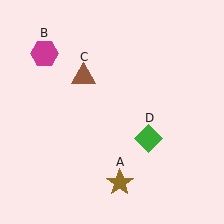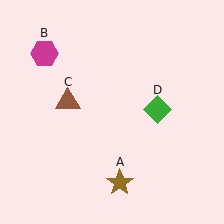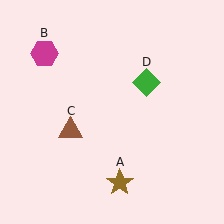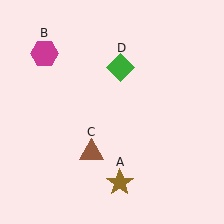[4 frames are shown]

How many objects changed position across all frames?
2 objects changed position: brown triangle (object C), green diamond (object D).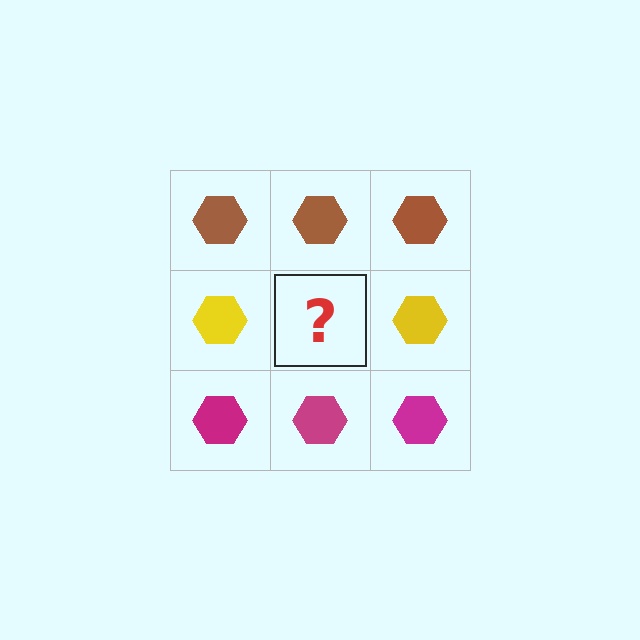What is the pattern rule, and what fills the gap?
The rule is that each row has a consistent color. The gap should be filled with a yellow hexagon.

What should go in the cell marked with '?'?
The missing cell should contain a yellow hexagon.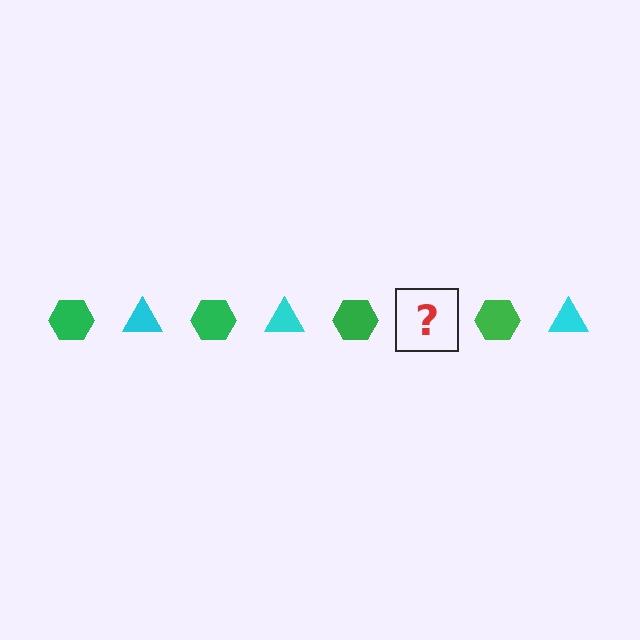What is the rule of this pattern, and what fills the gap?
The rule is that the pattern alternates between green hexagon and cyan triangle. The gap should be filled with a cyan triangle.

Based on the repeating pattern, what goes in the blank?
The blank should be a cyan triangle.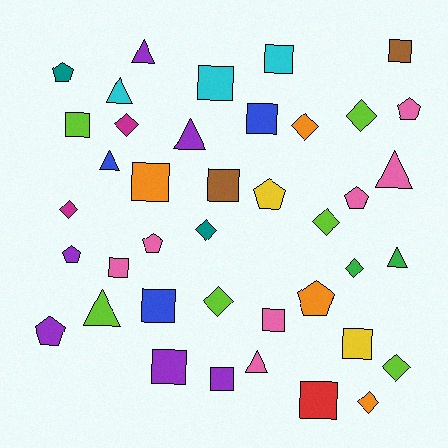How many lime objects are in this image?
There are 6 lime objects.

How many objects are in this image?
There are 40 objects.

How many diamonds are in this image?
There are 10 diamonds.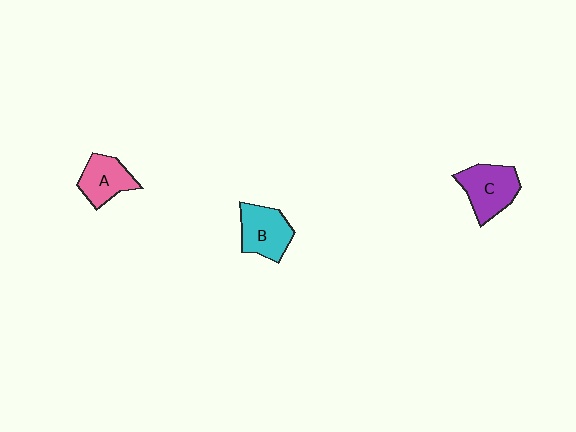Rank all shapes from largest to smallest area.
From largest to smallest: C (purple), B (cyan), A (pink).